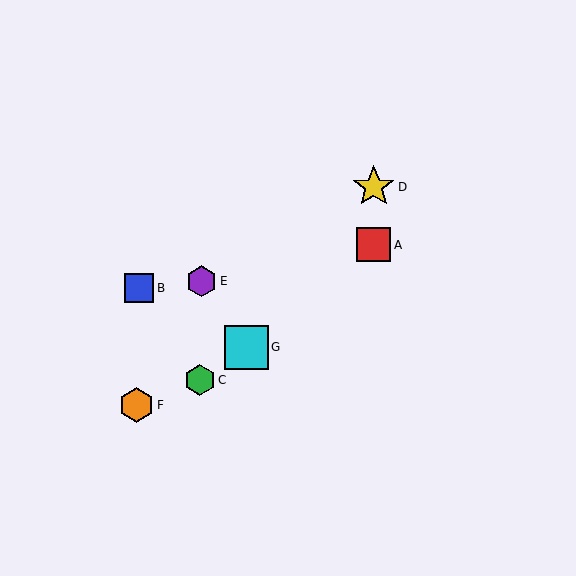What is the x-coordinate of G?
Object G is at x≈246.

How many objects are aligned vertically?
2 objects (A, D) are aligned vertically.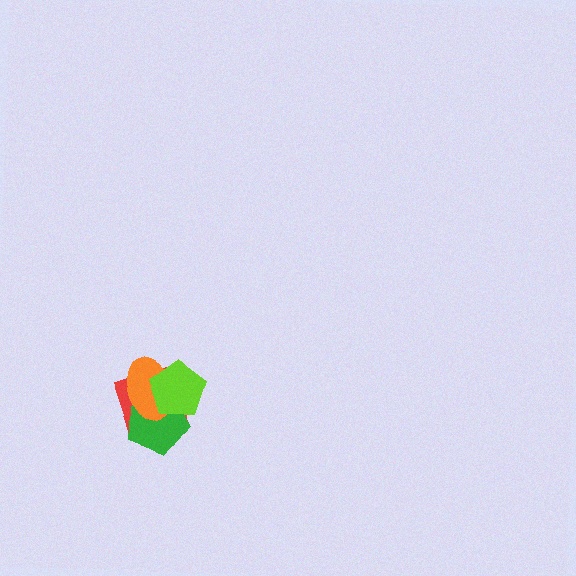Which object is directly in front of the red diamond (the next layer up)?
The green pentagon is directly in front of the red diamond.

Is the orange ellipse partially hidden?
Yes, it is partially covered by another shape.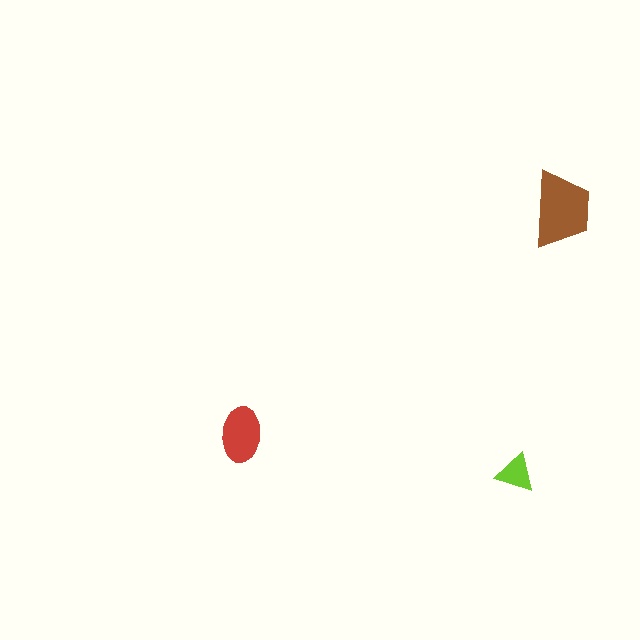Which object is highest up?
The brown trapezoid is topmost.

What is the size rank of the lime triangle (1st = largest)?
3rd.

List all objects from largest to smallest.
The brown trapezoid, the red ellipse, the lime triangle.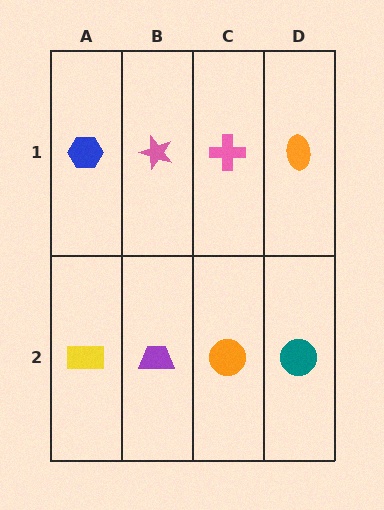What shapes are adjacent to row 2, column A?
A blue hexagon (row 1, column A), a purple trapezoid (row 2, column B).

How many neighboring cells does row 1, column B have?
3.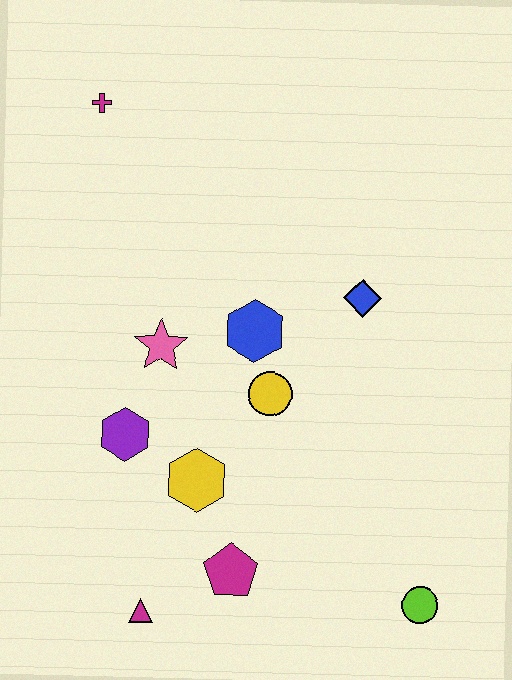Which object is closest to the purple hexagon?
The yellow hexagon is closest to the purple hexagon.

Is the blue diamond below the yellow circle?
No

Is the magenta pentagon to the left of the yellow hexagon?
No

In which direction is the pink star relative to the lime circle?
The pink star is to the left of the lime circle.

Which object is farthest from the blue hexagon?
The lime circle is farthest from the blue hexagon.